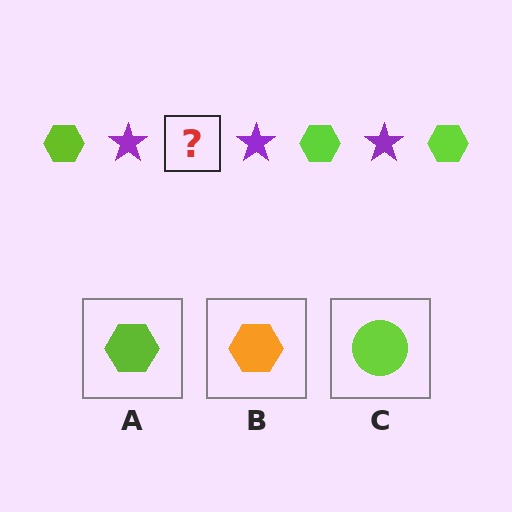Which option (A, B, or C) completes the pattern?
A.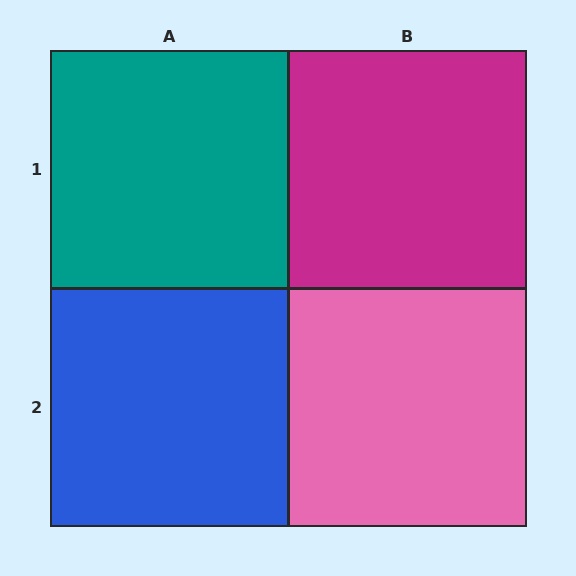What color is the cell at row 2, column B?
Pink.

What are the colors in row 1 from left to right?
Teal, magenta.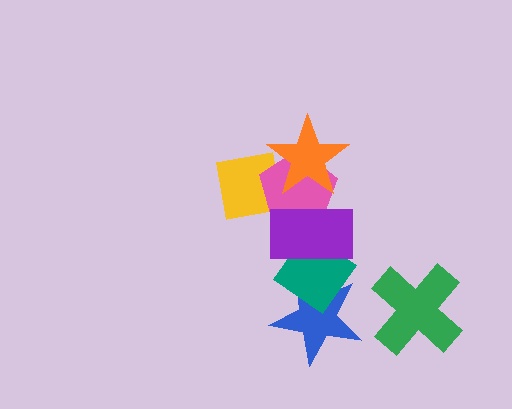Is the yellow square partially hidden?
Yes, it is partially covered by another shape.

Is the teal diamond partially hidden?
Yes, it is partially covered by another shape.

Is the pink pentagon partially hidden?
Yes, it is partially covered by another shape.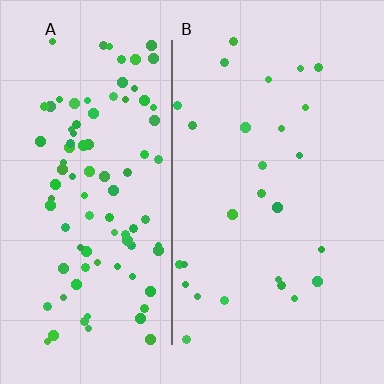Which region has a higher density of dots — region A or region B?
A (the left).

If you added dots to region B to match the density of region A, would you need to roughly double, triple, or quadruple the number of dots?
Approximately triple.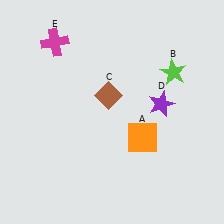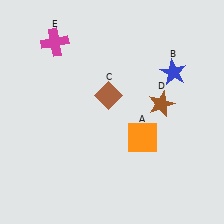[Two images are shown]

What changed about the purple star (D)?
In Image 1, D is purple. In Image 2, it changed to brown.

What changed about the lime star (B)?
In Image 1, B is lime. In Image 2, it changed to blue.